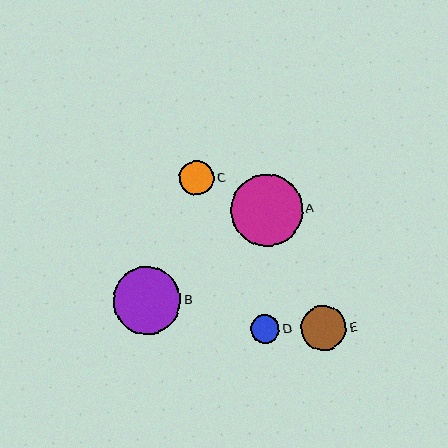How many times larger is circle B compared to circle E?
Circle B is approximately 1.5 times the size of circle E.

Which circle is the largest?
Circle A is the largest with a size of approximately 72 pixels.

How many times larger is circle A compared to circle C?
Circle A is approximately 2.1 times the size of circle C.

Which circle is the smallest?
Circle D is the smallest with a size of approximately 29 pixels.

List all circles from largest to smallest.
From largest to smallest: A, B, E, C, D.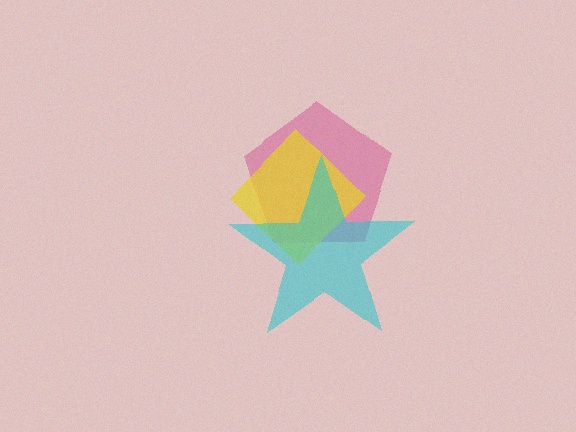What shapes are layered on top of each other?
The layered shapes are: a magenta pentagon, a yellow diamond, a cyan star.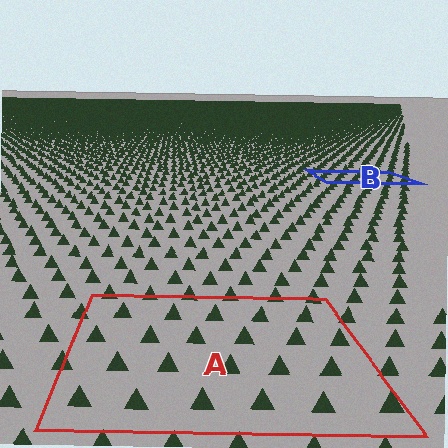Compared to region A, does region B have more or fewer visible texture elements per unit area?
Region B has more texture elements per unit area — they are packed more densely because it is farther away.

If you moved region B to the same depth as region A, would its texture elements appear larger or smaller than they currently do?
They would appear larger. At a closer depth, the same texture elements are projected at a bigger on-screen size.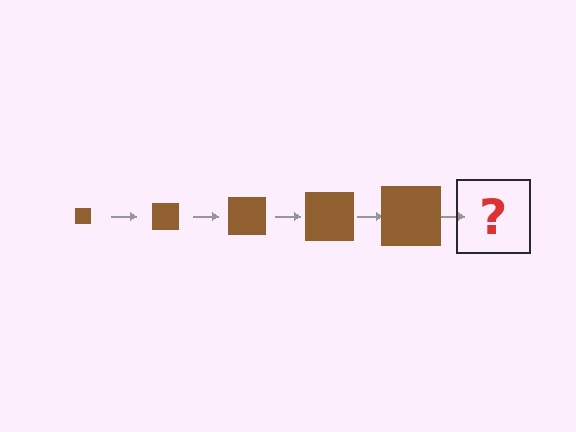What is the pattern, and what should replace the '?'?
The pattern is that the square gets progressively larger each step. The '?' should be a brown square, larger than the previous one.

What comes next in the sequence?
The next element should be a brown square, larger than the previous one.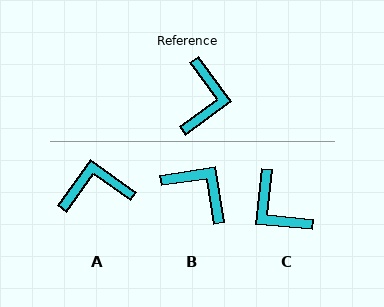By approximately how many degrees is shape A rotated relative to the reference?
Approximately 109 degrees counter-clockwise.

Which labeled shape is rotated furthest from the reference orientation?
C, about 132 degrees away.